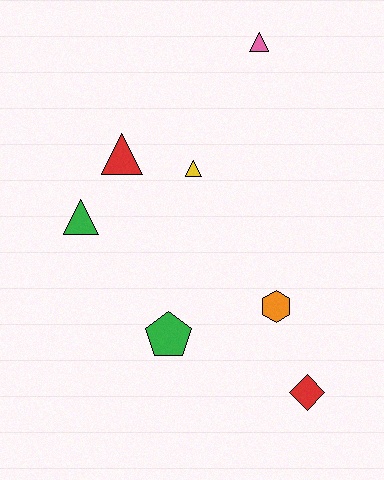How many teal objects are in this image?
There are no teal objects.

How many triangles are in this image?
There are 4 triangles.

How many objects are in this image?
There are 7 objects.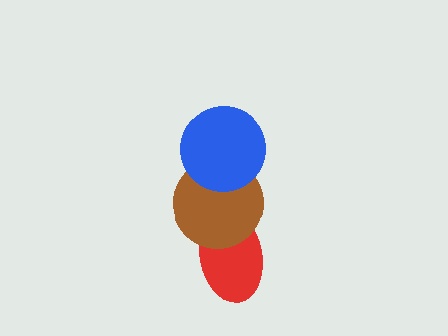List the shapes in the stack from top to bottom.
From top to bottom: the blue circle, the brown circle, the red ellipse.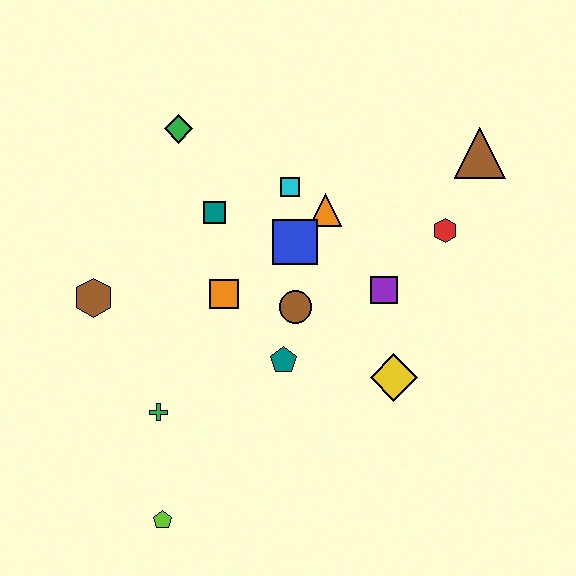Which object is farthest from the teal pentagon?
The brown triangle is farthest from the teal pentagon.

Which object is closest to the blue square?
The orange triangle is closest to the blue square.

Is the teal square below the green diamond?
Yes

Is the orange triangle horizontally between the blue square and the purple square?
Yes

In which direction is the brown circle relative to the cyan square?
The brown circle is below the cyan square.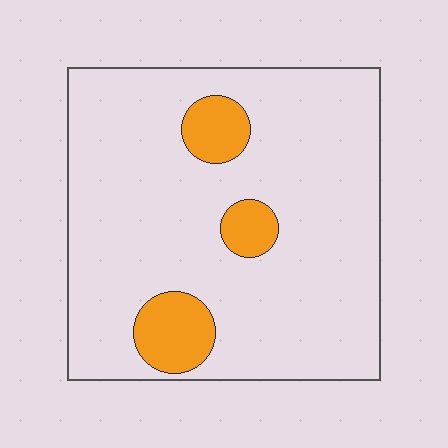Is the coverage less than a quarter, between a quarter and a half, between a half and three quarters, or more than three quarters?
Less than a quarter.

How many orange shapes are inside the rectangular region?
3.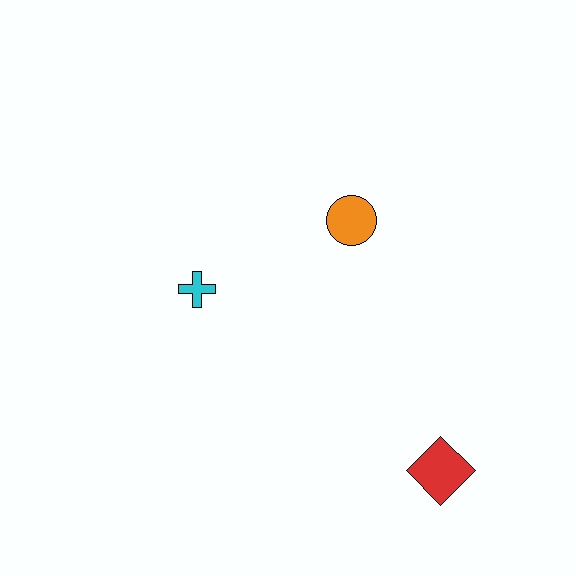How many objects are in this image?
There are 3 objects.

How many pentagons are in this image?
There are no pentagons.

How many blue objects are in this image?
There are no blue objects.